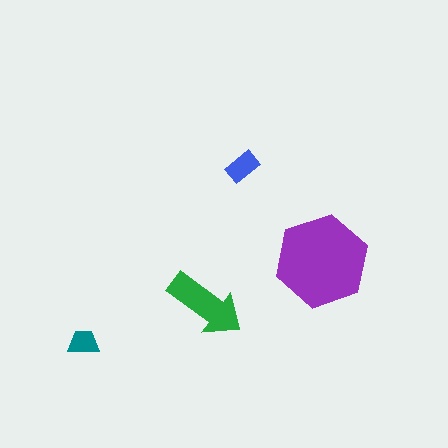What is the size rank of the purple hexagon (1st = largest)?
1st.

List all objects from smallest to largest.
The teal trapezoid, the blue rectangle, the green arrow, the purple hexagon.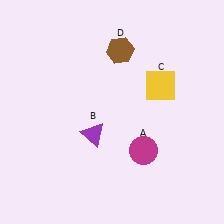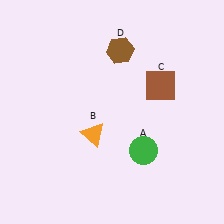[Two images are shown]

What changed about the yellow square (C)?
In Image 1, C is yellow. In Image 2, it changed to brown.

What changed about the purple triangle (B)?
In Image 1, B is purple. In Image 2, it changed to orange.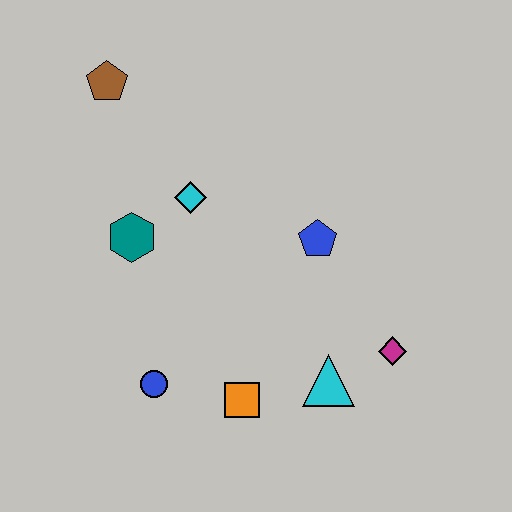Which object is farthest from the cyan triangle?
The brown pentagon is farthest from the cyan triangle.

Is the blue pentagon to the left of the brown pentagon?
No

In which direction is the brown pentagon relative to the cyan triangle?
The brown pentagon is above the cyan triangle.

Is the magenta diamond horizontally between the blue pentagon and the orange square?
No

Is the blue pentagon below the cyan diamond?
Yes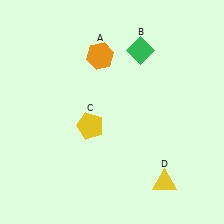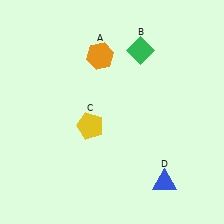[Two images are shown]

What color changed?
The triangle (D) changed from yellow in Image 1 to blue in Image 2.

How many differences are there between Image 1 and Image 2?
There is 1 difference between the two images.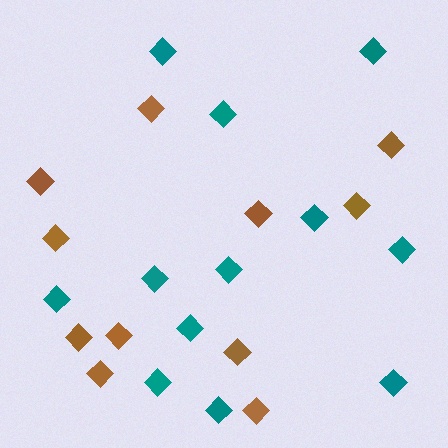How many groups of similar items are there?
There are 2 groups: one group of brown diamonds (11) and one group of teal diamonds (12).